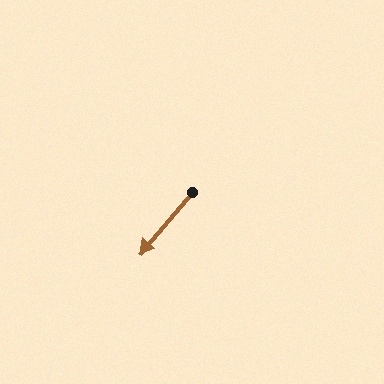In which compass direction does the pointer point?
Southwest.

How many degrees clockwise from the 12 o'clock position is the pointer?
Approximately 220 degrees.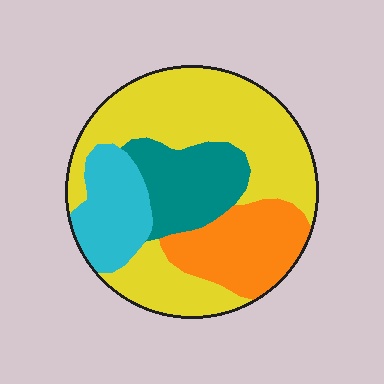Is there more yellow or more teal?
Yellow.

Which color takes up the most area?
Yellow, at roughly 50%.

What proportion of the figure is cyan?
Cyan takes up about one sixth (1/6) of the figure.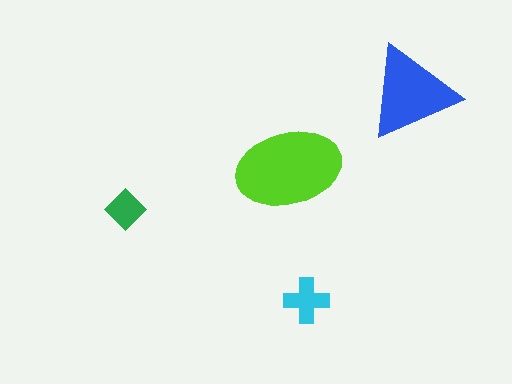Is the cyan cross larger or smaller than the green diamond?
Larger.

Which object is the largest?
The lime ellipse.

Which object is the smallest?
The green diamond.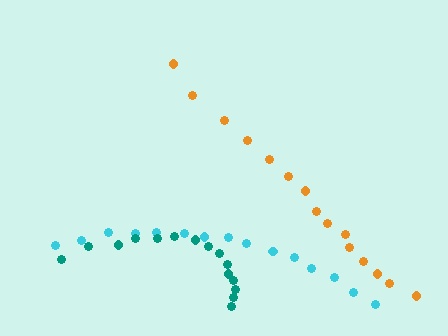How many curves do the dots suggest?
There are 3 distinct paths.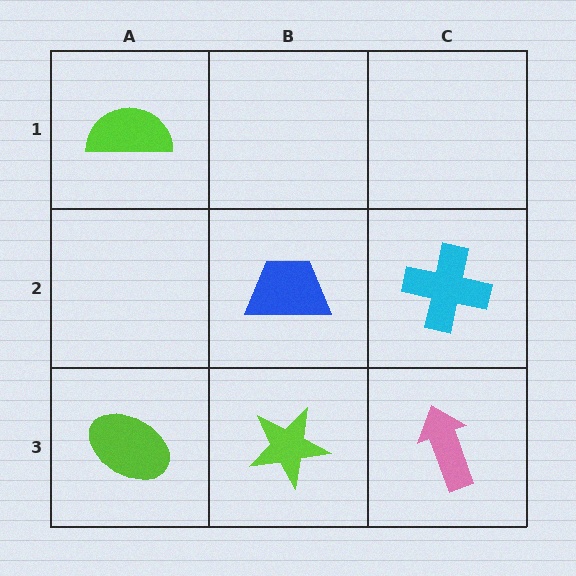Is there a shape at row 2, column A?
No, that cell is empty.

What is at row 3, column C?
A pink arrow.